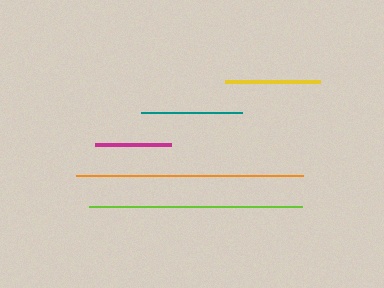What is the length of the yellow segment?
The yellow segment is approximately 95 pixels long.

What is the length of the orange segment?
The orange segment is approximately 228 pixels long.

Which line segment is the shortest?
The magenta line is the shortest at approximately 76 pixels.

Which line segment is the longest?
The orange line is the longest at approximately 228 pixels.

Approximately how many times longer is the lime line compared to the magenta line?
The lime line is approximately 2.8 times the length of the magenta line.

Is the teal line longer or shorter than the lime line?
The lime line is longer than the teal line.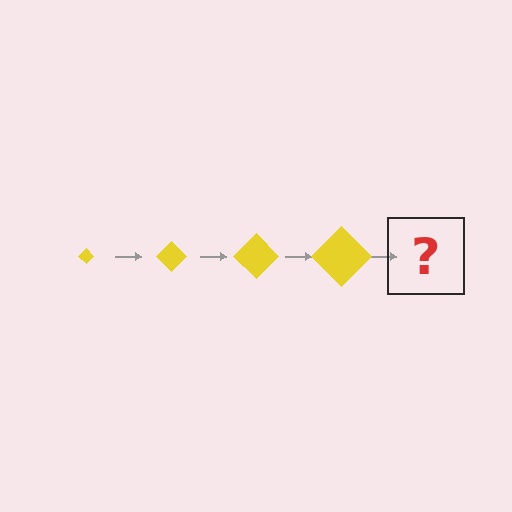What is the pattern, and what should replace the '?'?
The pattern is that the diamond gets progressively larger each step. The '?' should be a yellow diamond, larger than the previous one.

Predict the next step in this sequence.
The next step is a yellow diamond, larger than the previous one.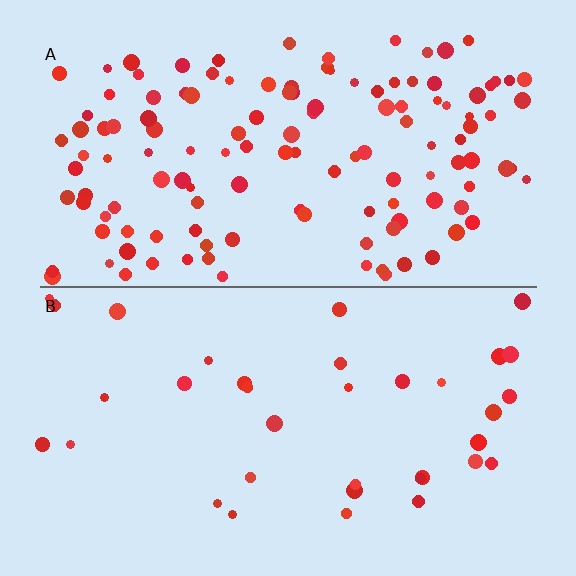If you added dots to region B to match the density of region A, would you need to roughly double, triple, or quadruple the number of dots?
Approximately quadruple.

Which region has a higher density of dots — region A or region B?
A (the top).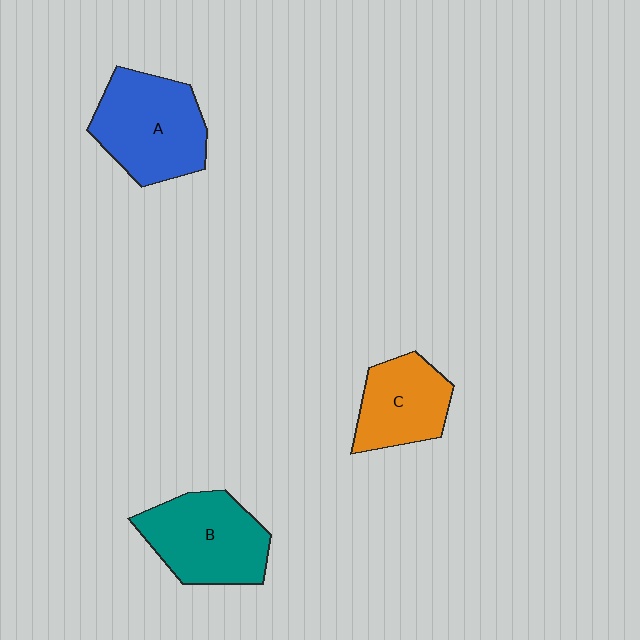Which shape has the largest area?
Shape A (blue).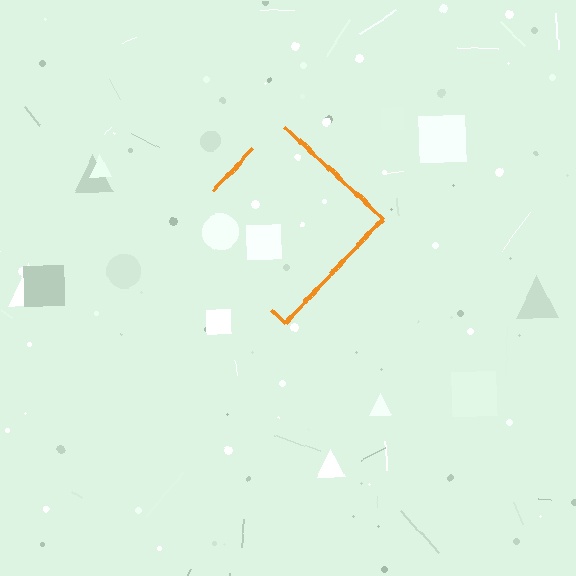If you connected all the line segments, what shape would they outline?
They would outline a diamond.